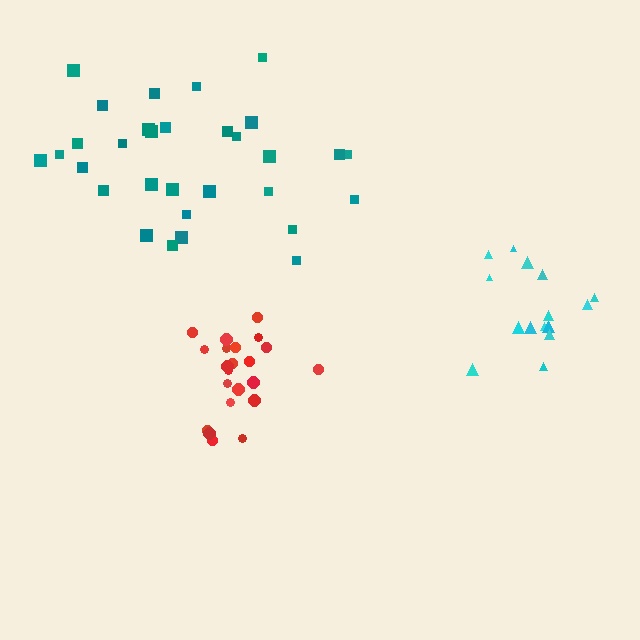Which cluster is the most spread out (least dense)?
Cyan.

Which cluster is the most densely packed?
Red.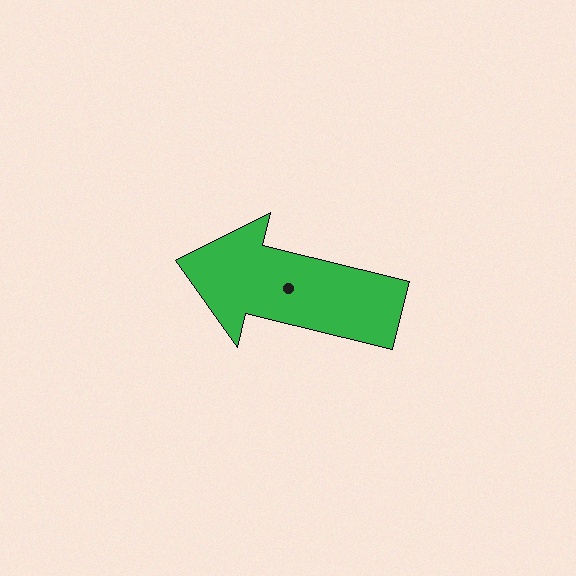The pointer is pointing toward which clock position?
Roughly 9 o'clock.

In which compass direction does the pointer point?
West.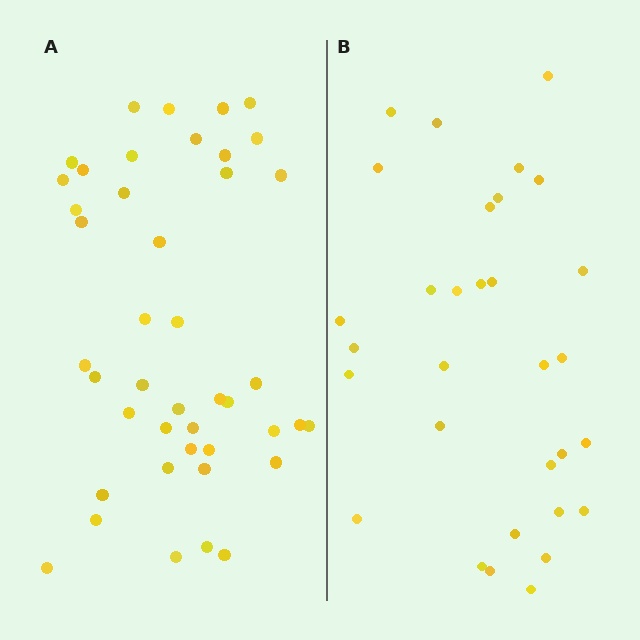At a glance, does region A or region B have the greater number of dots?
Region A (the left region) has more dots.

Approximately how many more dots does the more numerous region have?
Region A has roughly 12 or so more dots than region B.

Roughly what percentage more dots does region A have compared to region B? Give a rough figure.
About 40% more.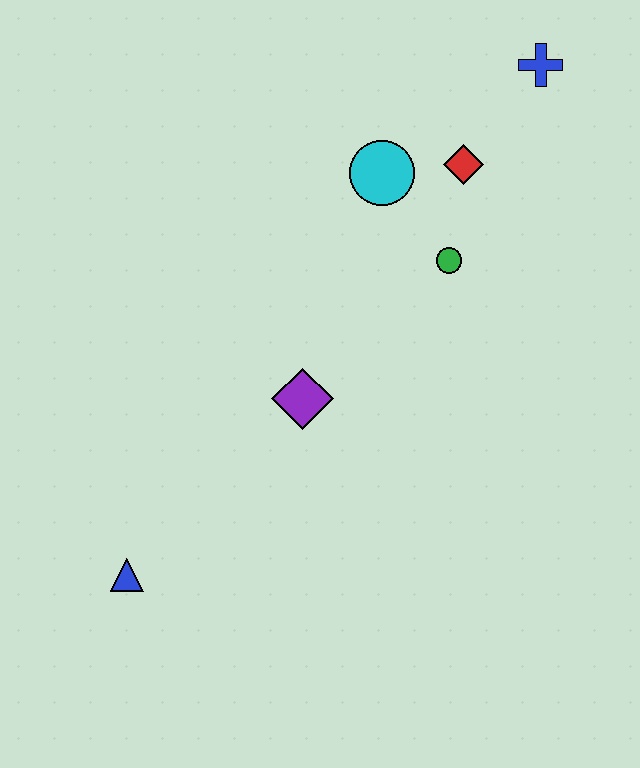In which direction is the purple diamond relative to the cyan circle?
The purple diamond is below the cyan circle.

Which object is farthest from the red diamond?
The blue triangle is farthest from the red diamond.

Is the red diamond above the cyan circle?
Yes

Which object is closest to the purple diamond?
The green circle is closest to the purple diamond.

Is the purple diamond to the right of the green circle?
No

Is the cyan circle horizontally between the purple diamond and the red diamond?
Yes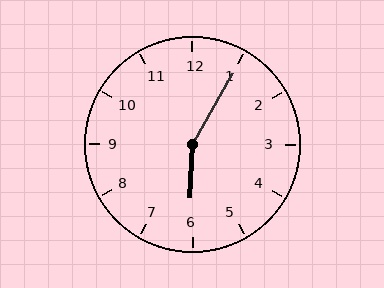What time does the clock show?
6:05.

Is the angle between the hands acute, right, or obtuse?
It is obtuse.